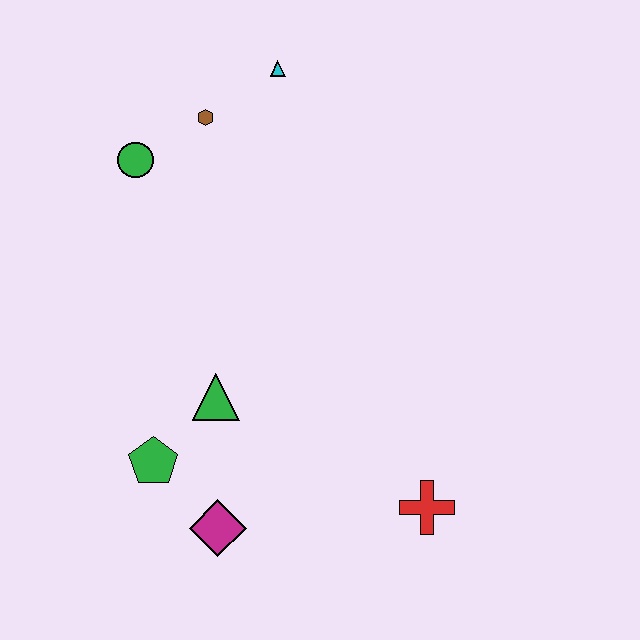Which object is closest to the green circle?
The brown hexagon is closest to the green circle.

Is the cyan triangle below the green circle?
No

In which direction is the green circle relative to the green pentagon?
The green circle is above the green pentagon.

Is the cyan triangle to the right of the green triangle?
Yes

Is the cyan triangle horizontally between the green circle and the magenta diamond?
No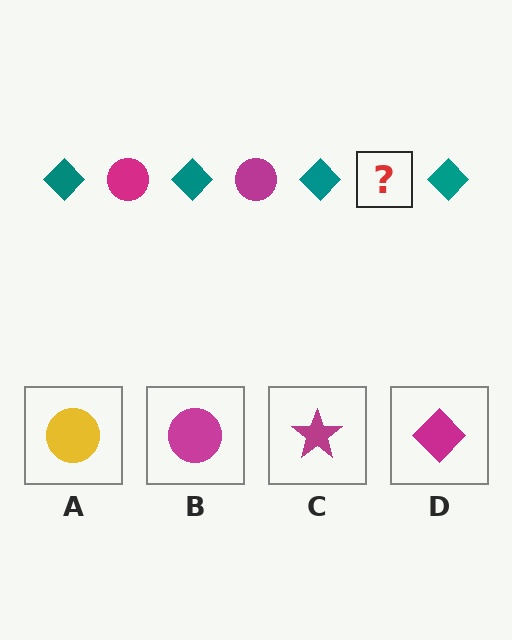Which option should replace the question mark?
Option B.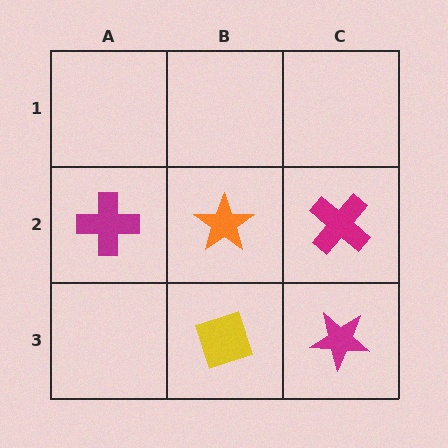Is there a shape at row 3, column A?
No, that cell is empty.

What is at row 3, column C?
A magenta star.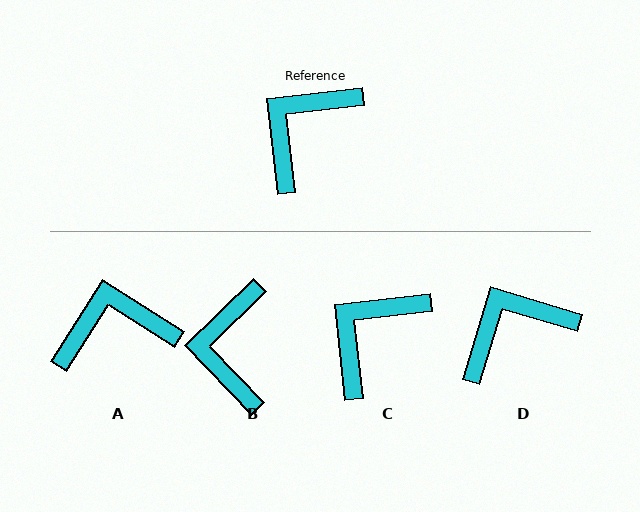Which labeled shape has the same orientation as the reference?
C.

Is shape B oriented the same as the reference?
No, it is off by about 38 degrees.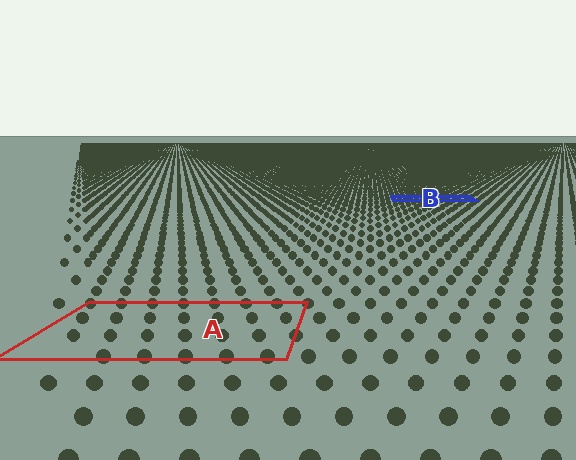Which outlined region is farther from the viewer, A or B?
Region B is farther from the viewer — the texture elements inside it appear smaller and more densely packed.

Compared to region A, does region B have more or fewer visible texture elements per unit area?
Region B has more texture elements per unit area — they are packed more densely because it is farther away.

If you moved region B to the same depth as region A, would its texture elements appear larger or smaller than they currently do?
They would appear larger. At a closer depth, the same texture elements are projected at a bigger on-screen size.